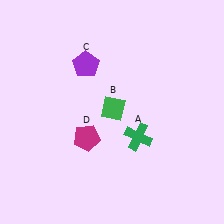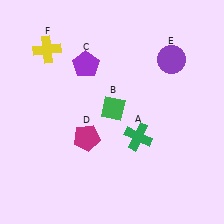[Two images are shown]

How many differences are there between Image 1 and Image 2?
There are 2 differences between the two images.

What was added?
A purple circle (E), a yellow cross (F) were added in Image 2.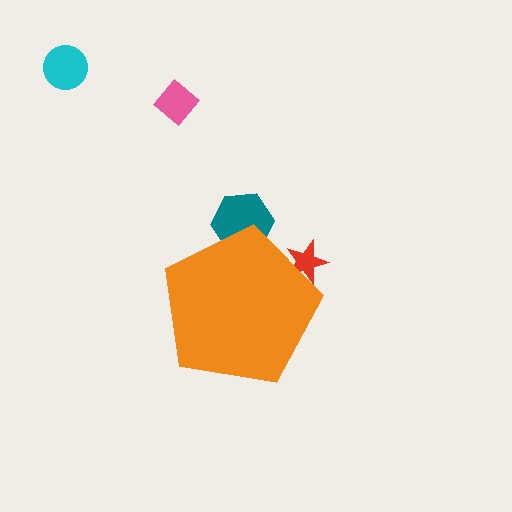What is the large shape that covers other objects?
An orange pentagon.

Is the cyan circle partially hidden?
No, the cyan circle is fully visible.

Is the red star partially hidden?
Yes, the red star is partially hidden behind the orange pentagon.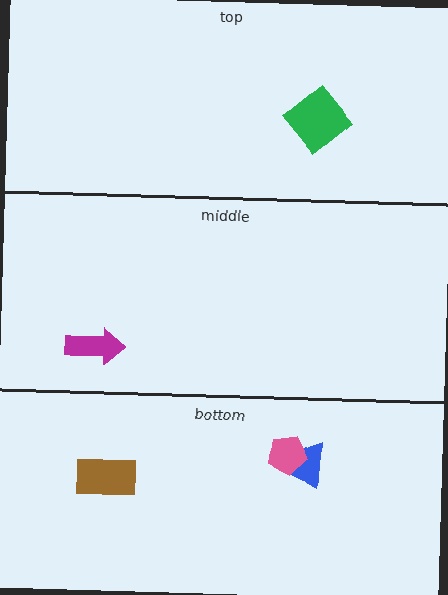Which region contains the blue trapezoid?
The bottom region.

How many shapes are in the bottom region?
3.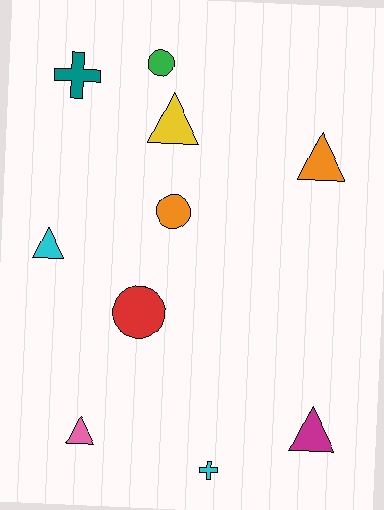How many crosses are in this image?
There are 2 crosses.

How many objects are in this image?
There are 10 objects.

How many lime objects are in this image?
There are no lime objects.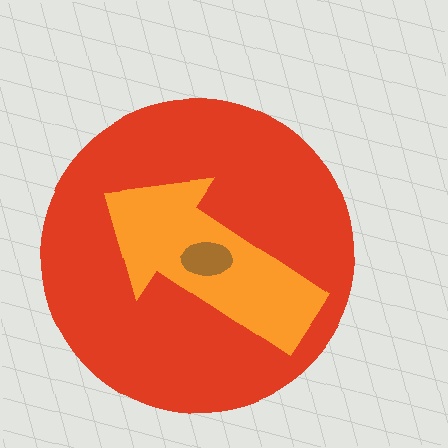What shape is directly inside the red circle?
The orange arrow.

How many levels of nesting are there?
3.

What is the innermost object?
The brown ellipse.